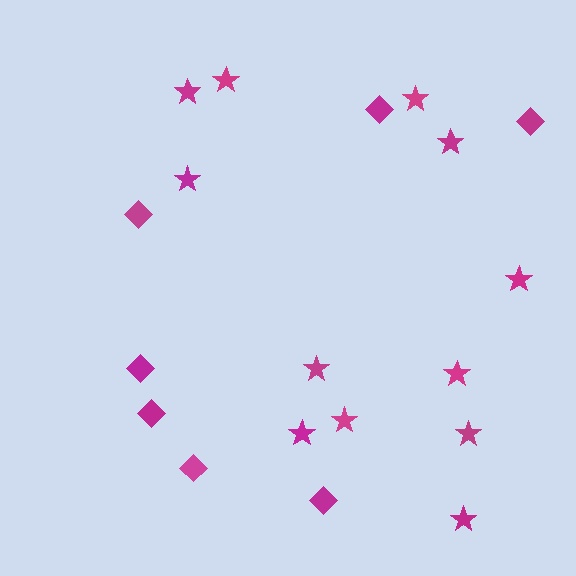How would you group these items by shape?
There are 2 groups: one group of diamonds (7) and one group of stars (12).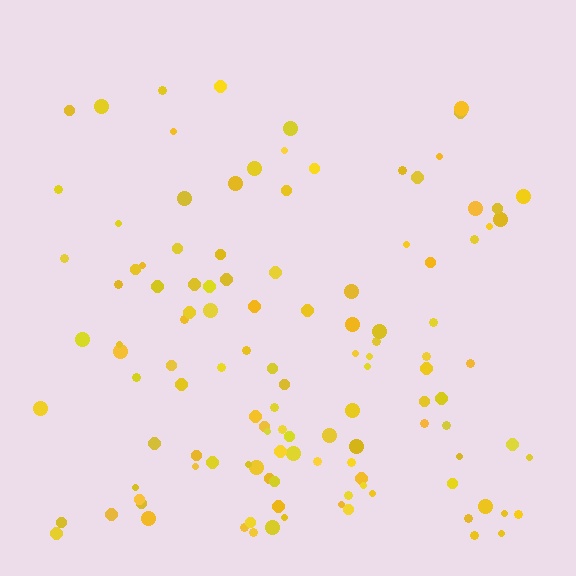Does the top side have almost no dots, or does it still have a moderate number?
Still a moderate number, just noticeably fewer than the bottom.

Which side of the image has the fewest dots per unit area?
The top.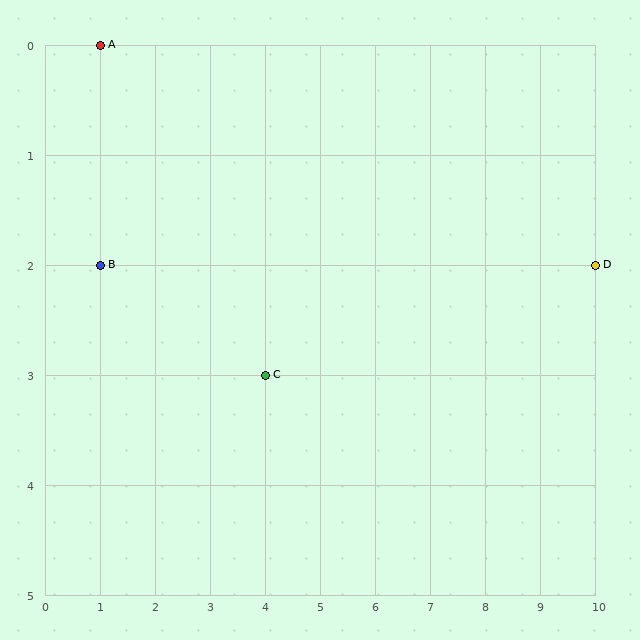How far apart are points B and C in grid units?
Points B and C are 3 columns and 1 row apart (about 3.2 grid units diagonally).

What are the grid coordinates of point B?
Point B is at grid coordinates (1, 2).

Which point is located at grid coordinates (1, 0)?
Point A is at (1, 0).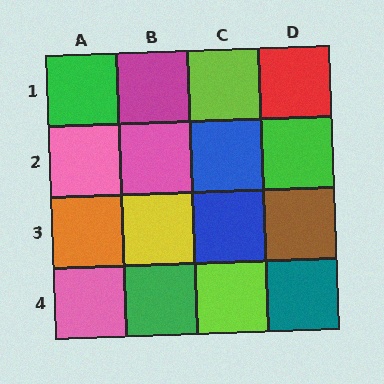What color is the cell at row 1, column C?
Lime.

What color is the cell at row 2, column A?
Pink.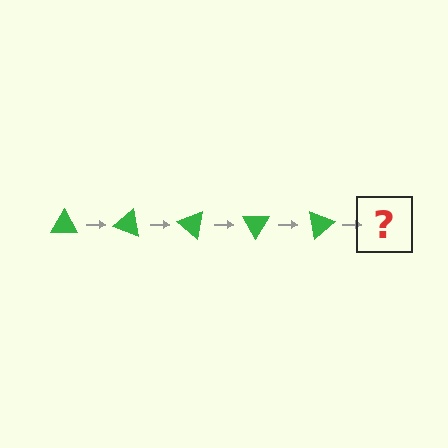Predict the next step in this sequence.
The next step is a green triangle rotated 100 degrees.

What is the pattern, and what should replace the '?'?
The pattern is that the triangle rotates 20 degrees each step. The '?' should be a green triangle rotated 100 degrees.